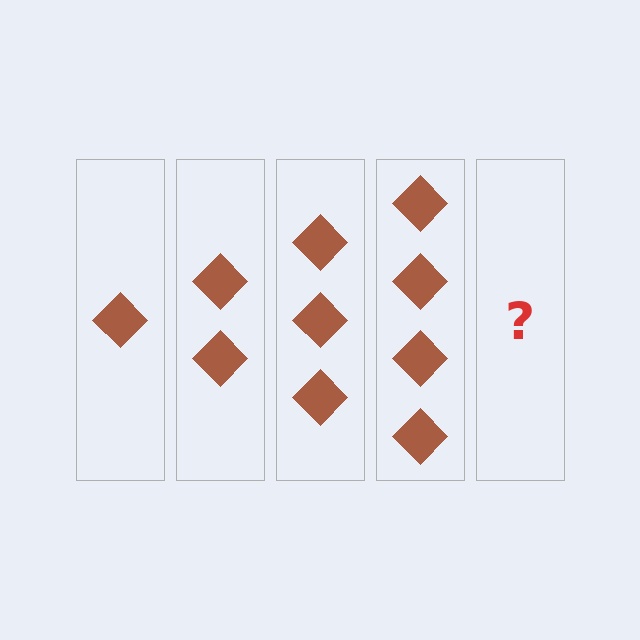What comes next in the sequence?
The next element should be 5 diamonds.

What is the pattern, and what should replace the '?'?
The pattern is that each step adds one more diamond. The '?' should be 5 diamonds.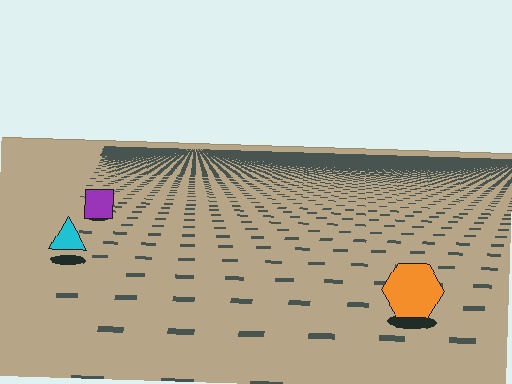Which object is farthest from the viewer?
The purple square is farthest from the viewer. It appears smaller and the ground texture around it is denser.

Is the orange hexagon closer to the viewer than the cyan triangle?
Yes. The orange hexagon is closer — you can tell from the texture gradient: the ground texture is coarser near it.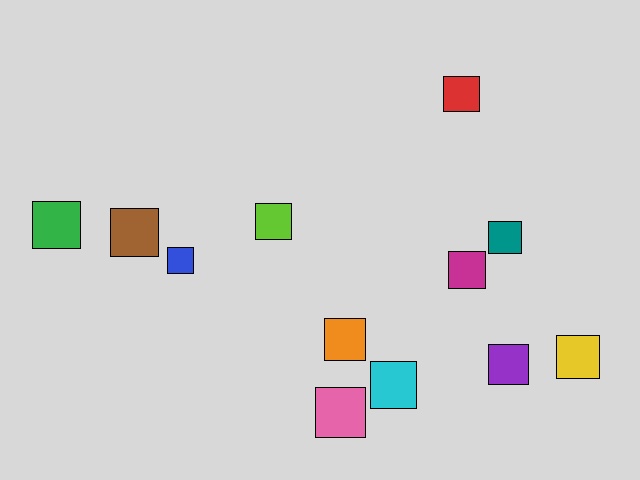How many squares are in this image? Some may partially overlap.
There are 12 squares.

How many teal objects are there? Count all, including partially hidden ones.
There is 1 teal object.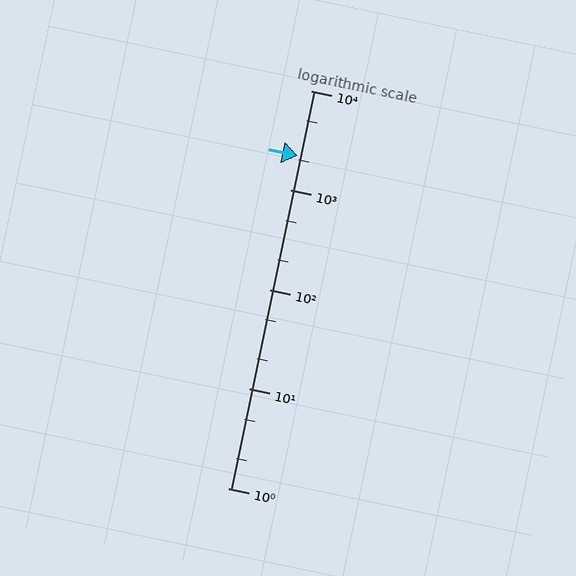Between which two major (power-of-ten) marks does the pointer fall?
The pointer is between 1000 and 10000.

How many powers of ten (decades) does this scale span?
The scale spans 4 decades, from 1 to 10000.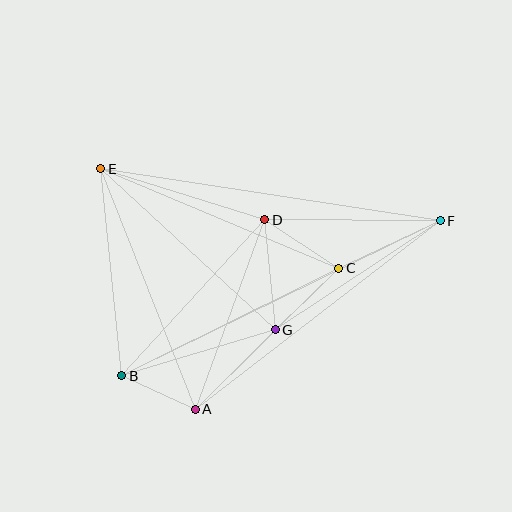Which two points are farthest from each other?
Points B and F are farthest from each other.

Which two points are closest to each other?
Points A and B are closest to each other.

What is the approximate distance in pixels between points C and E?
The distance between C and E is approximately 258 pixels.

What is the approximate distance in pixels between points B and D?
The distance between B and D is approximately 212 pixels.